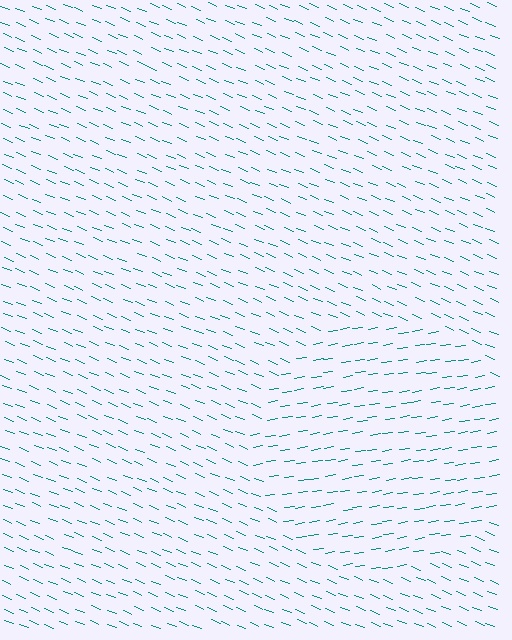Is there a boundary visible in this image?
Yes, there is a texture boundary formed by a change in line orientation.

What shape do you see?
I see a circle.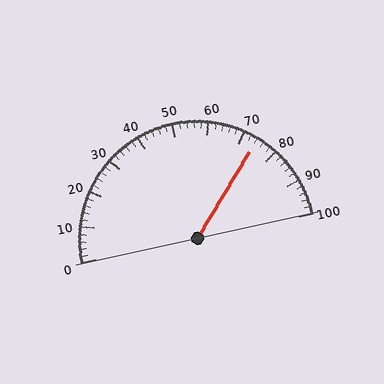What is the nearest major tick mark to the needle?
The nearest major tick mark is 70.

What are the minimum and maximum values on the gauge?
The gauge ranges from 0 to 100.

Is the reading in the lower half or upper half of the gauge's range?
The reading is in the upper half of the range (0 to 100).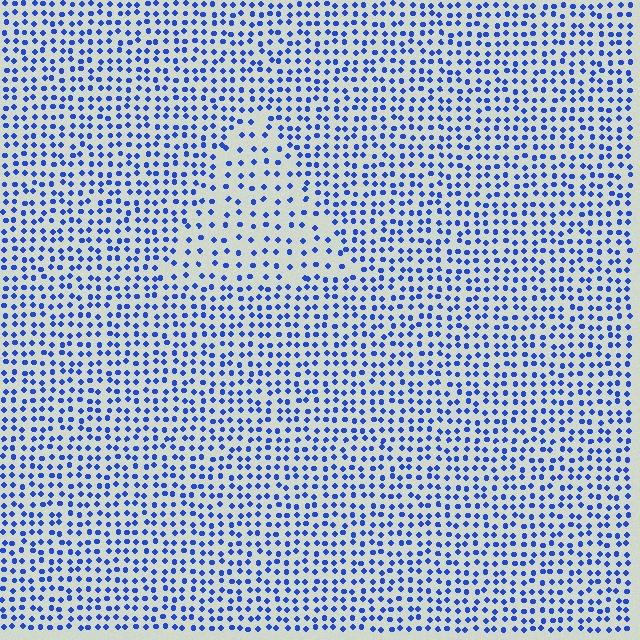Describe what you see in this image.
The image contains small blue elements arranged at two different densities. A triangle-shaped region is visible where the elements are less densely packed than the surrounding area.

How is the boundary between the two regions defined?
The boundary is defined by a change in element density (approximately 1.9x ratio). All elements are the same color, size, and shape.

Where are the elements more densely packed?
The elements are more densely packed outside the triangle boundary.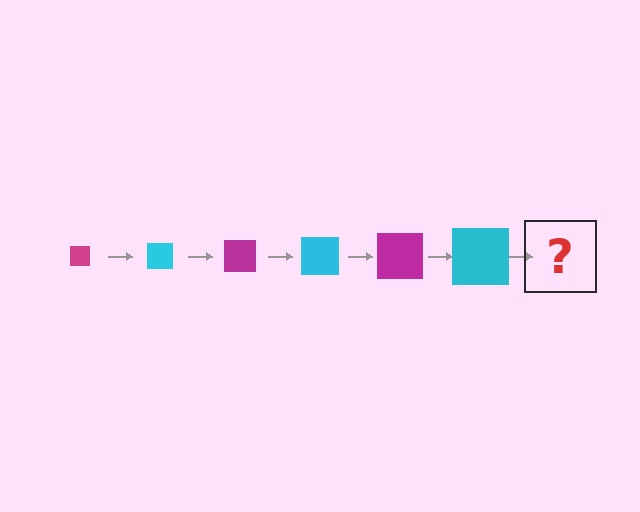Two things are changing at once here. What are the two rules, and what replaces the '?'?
The two rules are that the square grows larger each step and the color cycles through magenta and cyan. The '?' should be a magenta square, larger than the previous one.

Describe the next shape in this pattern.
It should be a magenta square, larger than the previous one.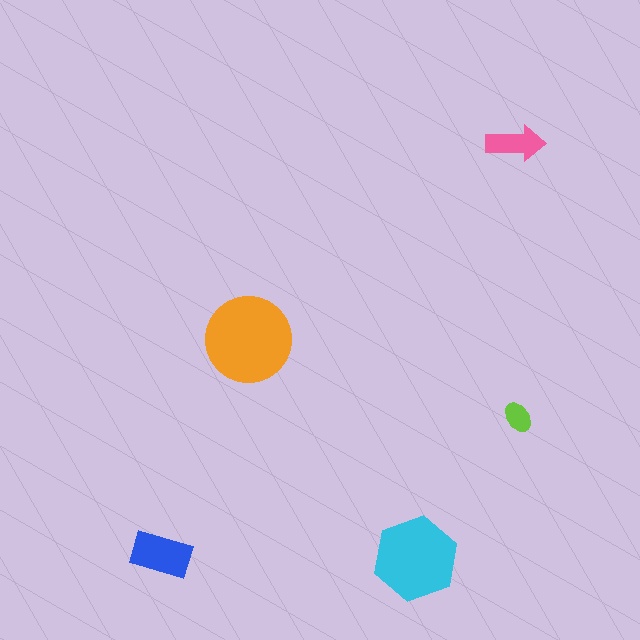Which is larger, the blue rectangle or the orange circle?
The orange circle.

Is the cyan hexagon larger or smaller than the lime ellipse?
Larger.